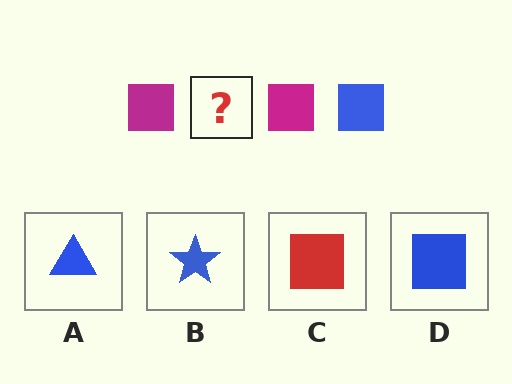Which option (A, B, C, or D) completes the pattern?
D.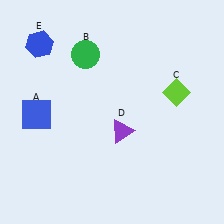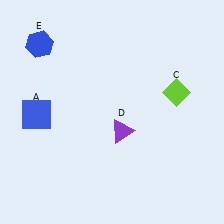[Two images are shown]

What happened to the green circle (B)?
The green circle (B) was removed in Image 2. It was in the top-left area of Image 1.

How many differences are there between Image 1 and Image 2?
There is 1 difference between the two images.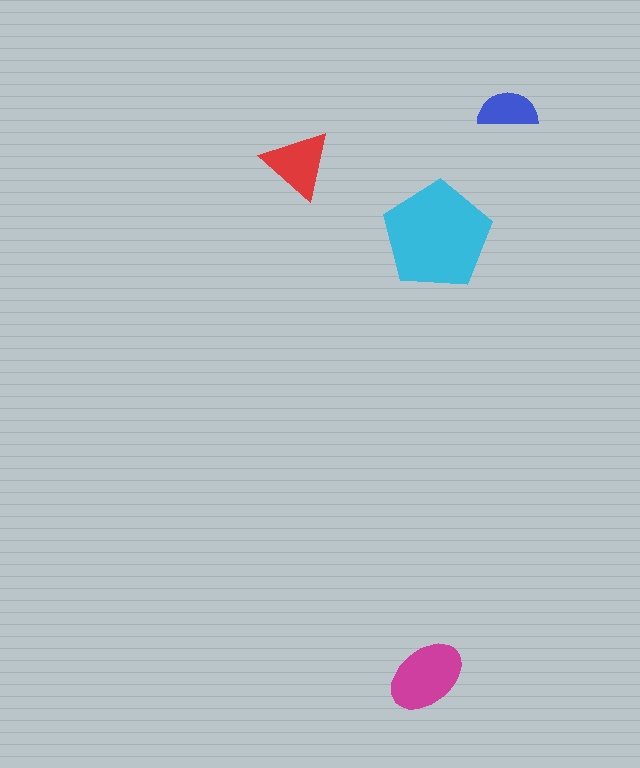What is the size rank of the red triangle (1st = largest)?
3rd.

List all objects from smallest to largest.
The blue semicircle, the red triangle, the magenta ellipse, the cyan pentagon.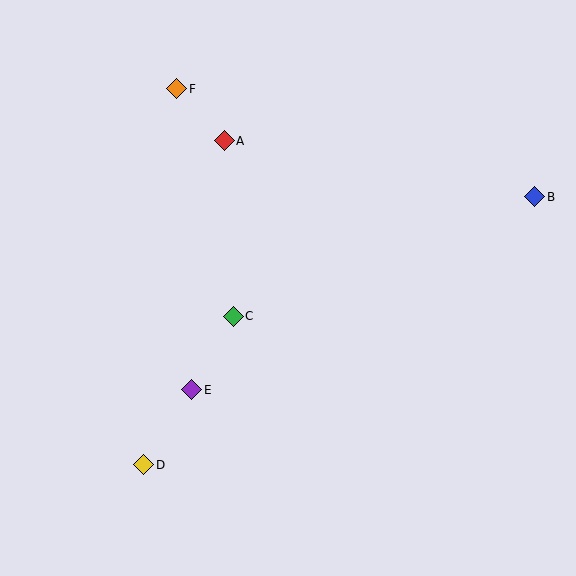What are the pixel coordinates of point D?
Point D is at (144, 465).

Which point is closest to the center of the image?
Point C at (233, 316) is closest to the center.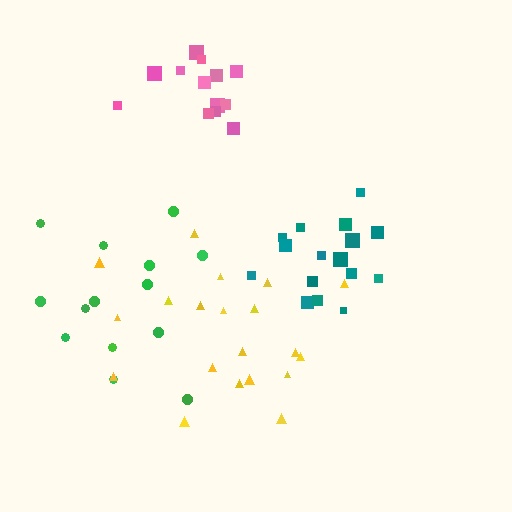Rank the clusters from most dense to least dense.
pink, teal, yellow, green.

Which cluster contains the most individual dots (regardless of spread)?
Yellow (20).